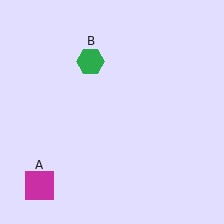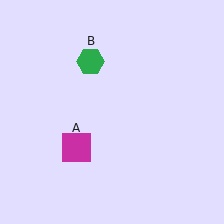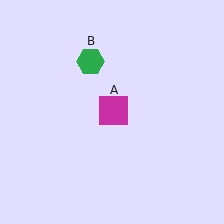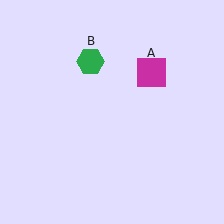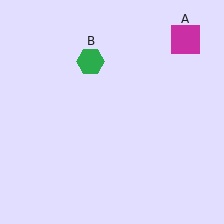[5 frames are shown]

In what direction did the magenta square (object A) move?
The magenta square (object A) moved up and to the right.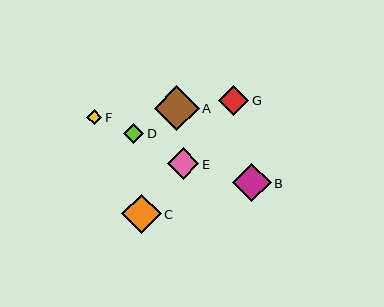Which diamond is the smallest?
Diamond F is the smallest with a size of approximately 15 pixels.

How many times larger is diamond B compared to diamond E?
Diamond B is approximately 1.2 times the size of diamond E.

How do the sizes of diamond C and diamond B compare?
Diamond C and diamond B are approximately the same size.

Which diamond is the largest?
Diamond A is the largest with a size of approximately 45 pixels.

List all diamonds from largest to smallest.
From largest to smallest: A, C, B, E, G, D, F.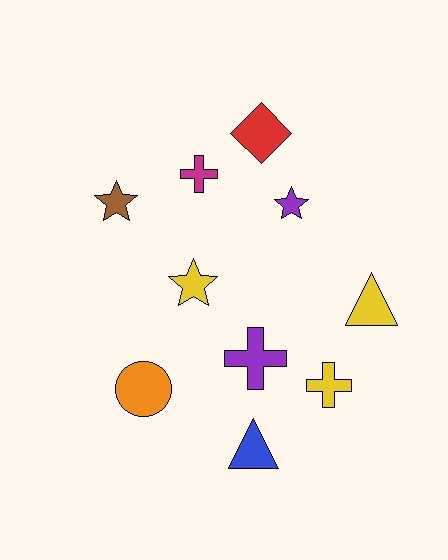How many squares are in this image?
There are no squares.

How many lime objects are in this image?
There are no lime objects.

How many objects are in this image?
There are 10 objects.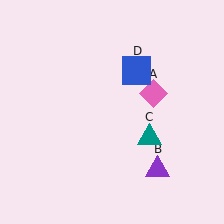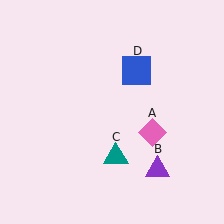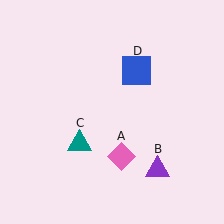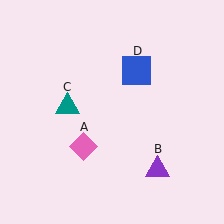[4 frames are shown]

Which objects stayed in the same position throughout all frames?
Purple triangle (object B) and blue square (object D) remained stationary.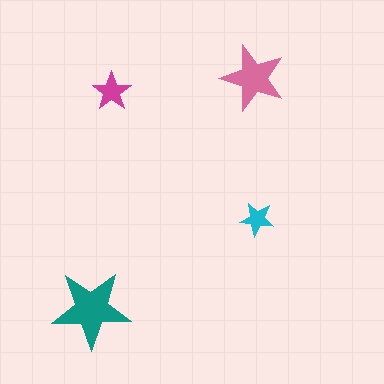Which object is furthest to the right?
The cyan star is rightmost.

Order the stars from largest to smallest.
the teal one, the pink one, the magenta one, the cyan one.